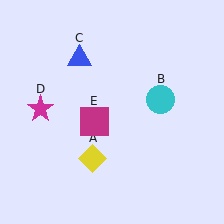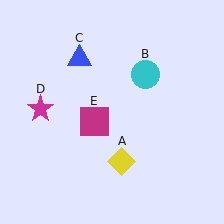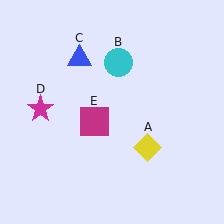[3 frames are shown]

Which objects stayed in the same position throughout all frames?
Blue triangle (object C) and magenta star (object D) and magenta square (object E) remained stationary.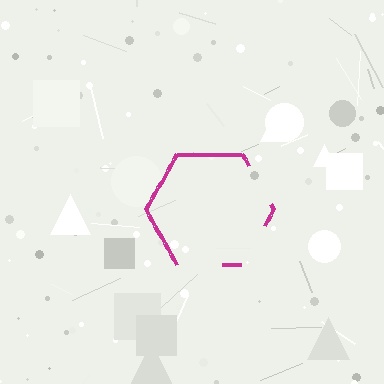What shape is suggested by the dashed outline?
The dashed outline suggests a hexagon.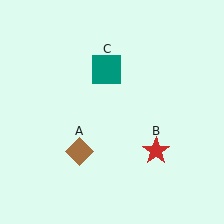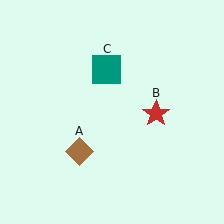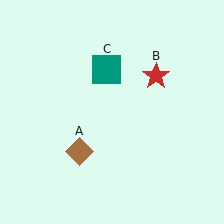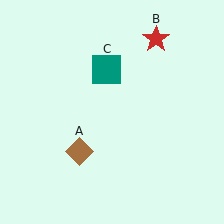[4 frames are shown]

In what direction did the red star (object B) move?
The red star (object B) moved up.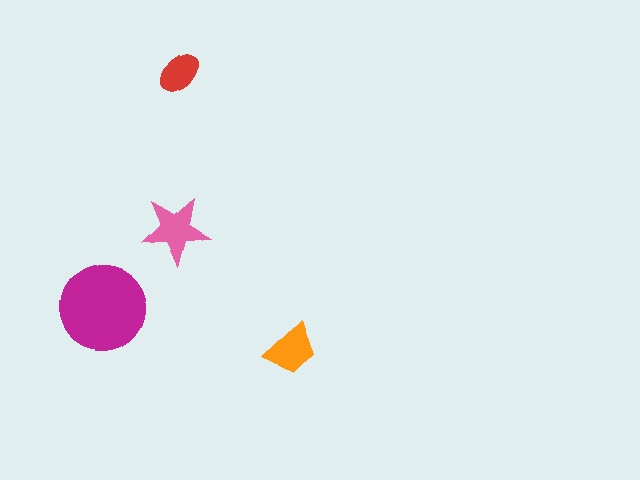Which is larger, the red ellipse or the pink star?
The pink star.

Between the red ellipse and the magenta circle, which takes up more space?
The magenta circle.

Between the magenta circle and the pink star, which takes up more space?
The magenta circle.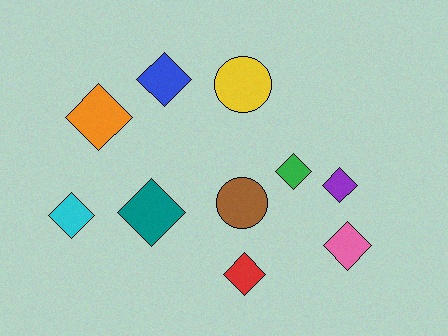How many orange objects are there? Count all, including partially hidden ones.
There is 1 orange object.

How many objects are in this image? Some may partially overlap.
There are 10 objects.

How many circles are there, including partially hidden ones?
There are 2 circles.